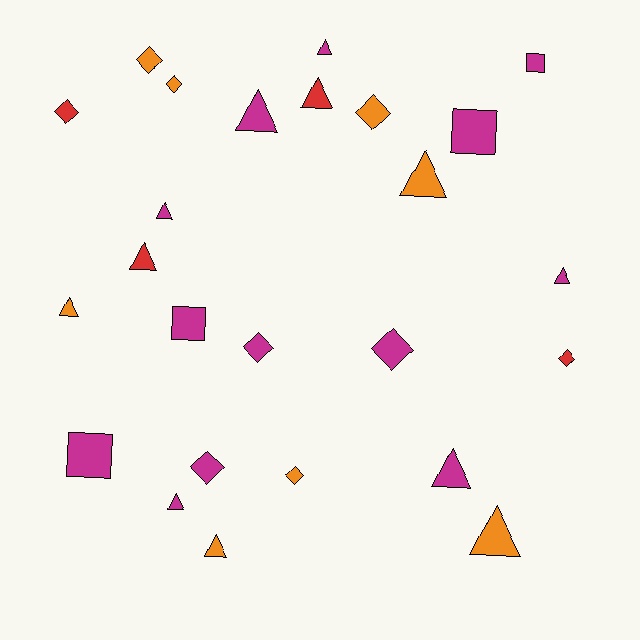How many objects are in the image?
There are 25 objects.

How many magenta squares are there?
There are 4 magenta squares.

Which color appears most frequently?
Magenta, with 13 objects.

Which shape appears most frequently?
Triangle, with 12 objects.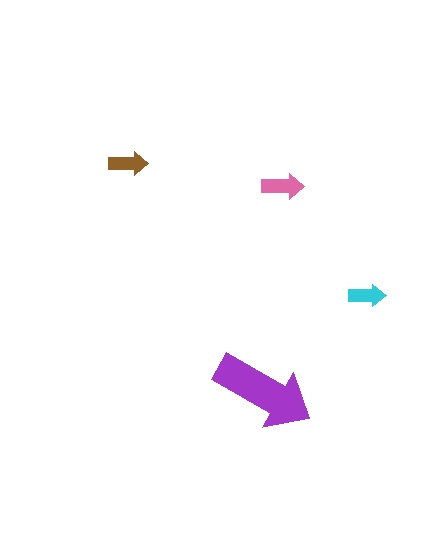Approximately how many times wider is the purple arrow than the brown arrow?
About 2.5 times wider.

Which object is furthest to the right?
The cyan arrow is rightmost.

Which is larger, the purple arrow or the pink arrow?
The purple one.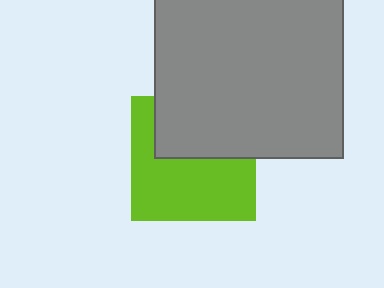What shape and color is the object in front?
The object in front is a gray rectangle.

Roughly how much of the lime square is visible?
About half of it is visible (roughly 58%).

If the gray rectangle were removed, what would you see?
You would see the complete lime square.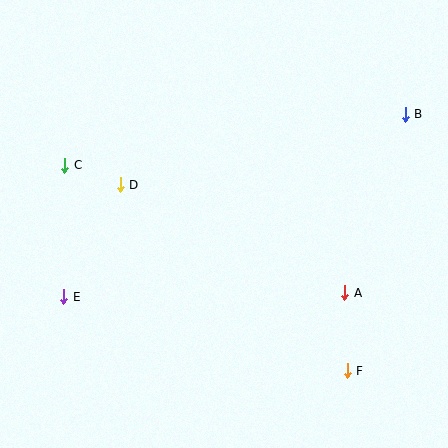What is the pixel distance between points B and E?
The distance between B and E is 387 pixels.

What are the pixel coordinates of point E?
Point E is at (64, 297).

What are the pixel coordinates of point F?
Point F is at (347, 371).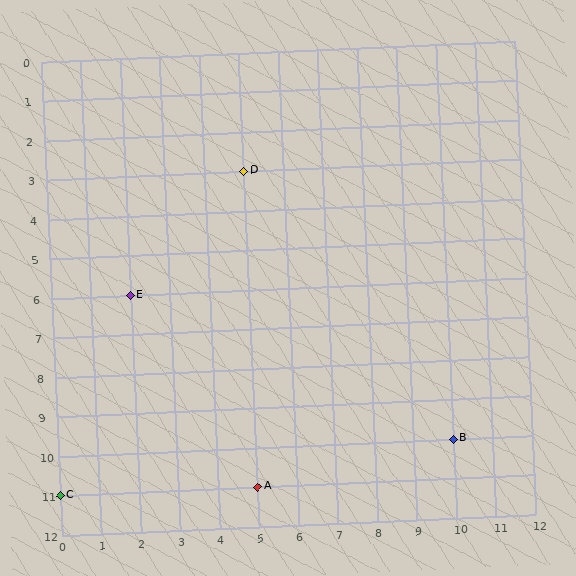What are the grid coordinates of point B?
Point B is at grid coordinates (10, 10).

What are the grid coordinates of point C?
Point C is at grid coordinates (0, 11).